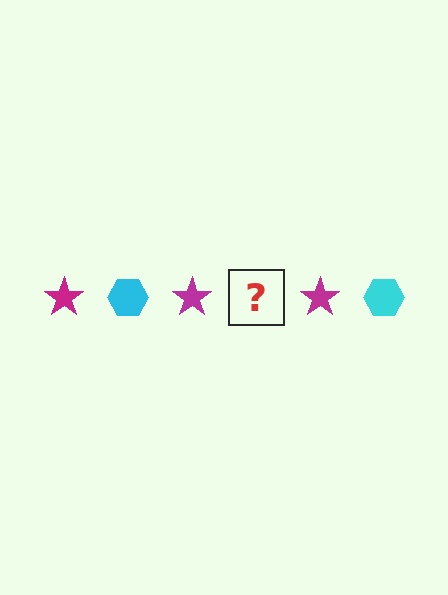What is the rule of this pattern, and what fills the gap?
The rule is that the pattern alternates between magenta star and cyan hexagon. The gap should be filled with a cyan hexagon.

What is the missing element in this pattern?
The missing element is a cyan hexagon.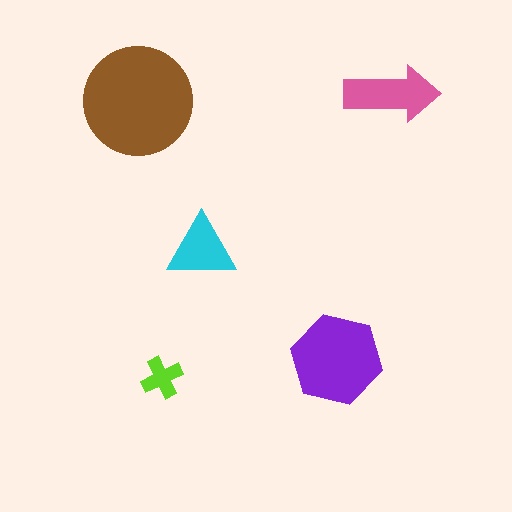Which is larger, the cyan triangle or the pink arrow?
The pink arrow.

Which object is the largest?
The brown circle.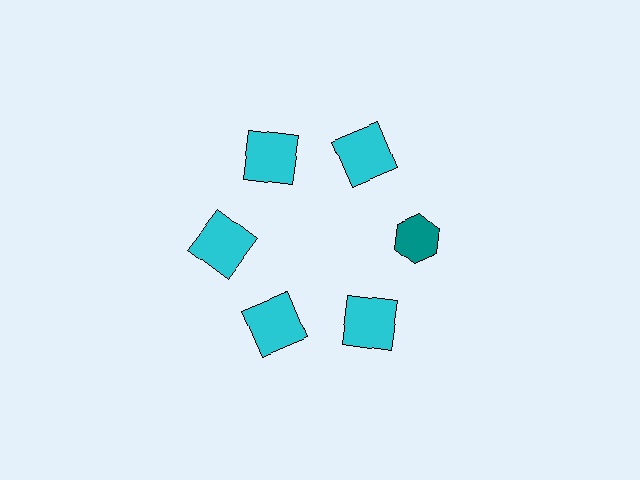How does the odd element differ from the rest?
It differs in both color (teal instead of cyan) and shape (hexagon instead of square).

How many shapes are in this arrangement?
There are 6 shapes arranged in a ring pattern.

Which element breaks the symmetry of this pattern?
The teal hexagon at roughly the 3 o'clock position breaks the symmetry. All other shapes are cyan squares.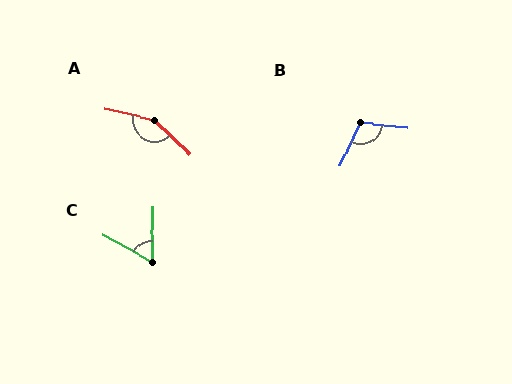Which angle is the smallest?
C, at approximately 62 degrees.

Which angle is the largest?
A, at approximately 148 degrees.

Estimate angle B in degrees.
Approximately 109 degrees.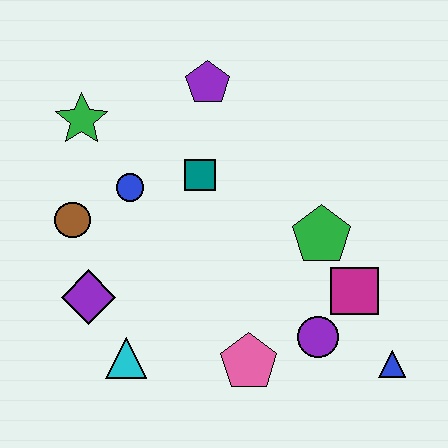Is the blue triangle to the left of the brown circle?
No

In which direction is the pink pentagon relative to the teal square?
The pink pentagon is below the teal square.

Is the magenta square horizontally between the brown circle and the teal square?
No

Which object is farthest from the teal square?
The blue triangle is farthest from the teal square.